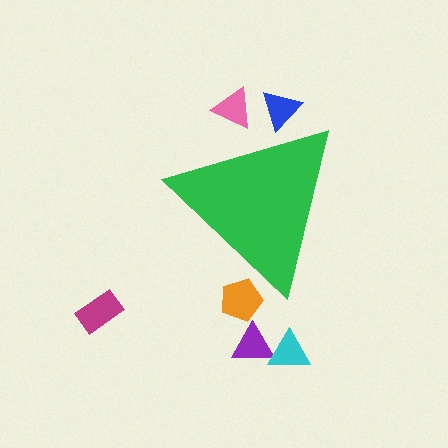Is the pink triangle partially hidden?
Yes, the pink triangle is partially hidden behind the green triangle.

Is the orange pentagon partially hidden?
Yes, the orange pentagon is partially hidden behind the green triangle.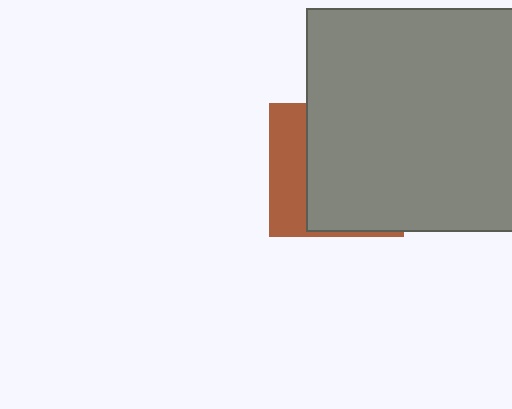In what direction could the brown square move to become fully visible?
The brown square could move left. That would shift it out from behind the gray square entirely.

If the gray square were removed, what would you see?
You would see the complete brown square.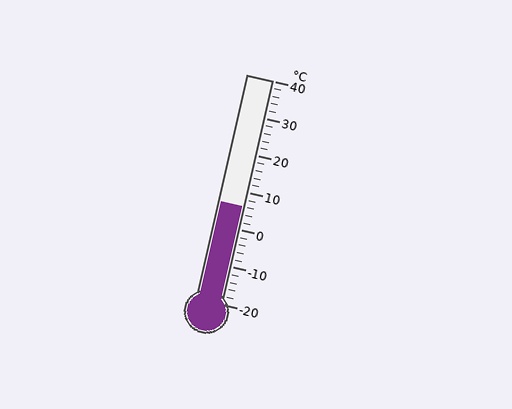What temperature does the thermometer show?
The thermometer shows approximately 6°C.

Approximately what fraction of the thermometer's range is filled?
The thermometer is filled to approximately 45% of its range.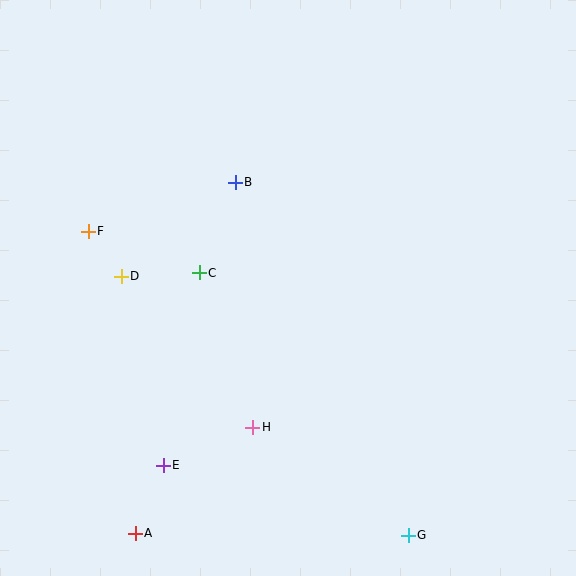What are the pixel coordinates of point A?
Point A is at (135, 533).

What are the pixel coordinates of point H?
Point H is at (253, 427).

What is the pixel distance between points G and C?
The distance between G and C is 335 pixels.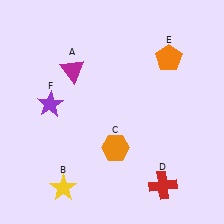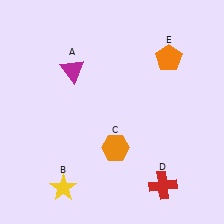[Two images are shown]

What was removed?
The purple star (F) was removed in Image 2.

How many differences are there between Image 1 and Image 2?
There is 1 difference between the two images.